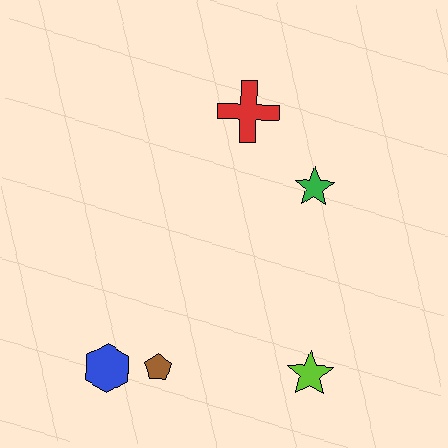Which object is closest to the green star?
The red cross is closest to the green star.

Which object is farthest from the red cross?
The blue hexagon is farthest from the red cross.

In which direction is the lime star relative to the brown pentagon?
The lime star is to the right of the brown pentagon.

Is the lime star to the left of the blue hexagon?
No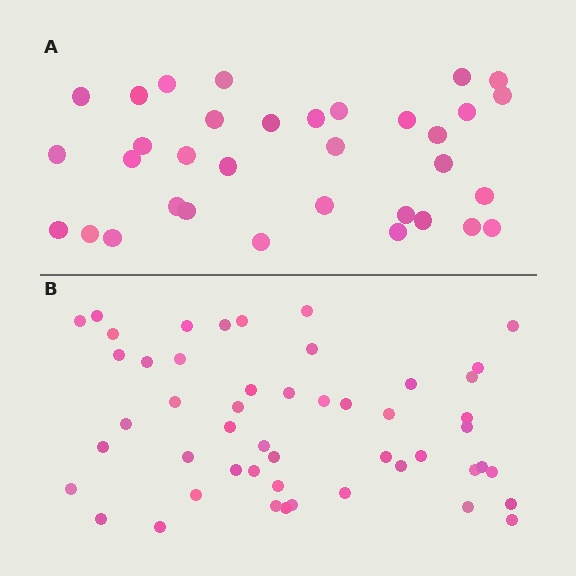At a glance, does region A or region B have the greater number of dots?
Region B (the bottom region) has more dots.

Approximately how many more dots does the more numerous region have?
Region B has approximately 15 more dots than region A.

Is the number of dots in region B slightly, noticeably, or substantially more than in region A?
Region B has substantially more. The ratio is roughly 1.5 to 1.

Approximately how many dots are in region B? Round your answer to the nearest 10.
About 50 dots.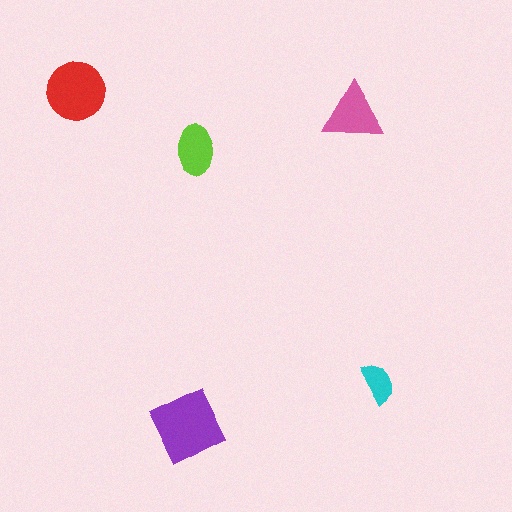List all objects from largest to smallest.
The purple diamond, the red circle, the pink triangle, the lime ellipse, the cyan semicircle.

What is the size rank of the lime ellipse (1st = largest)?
4th.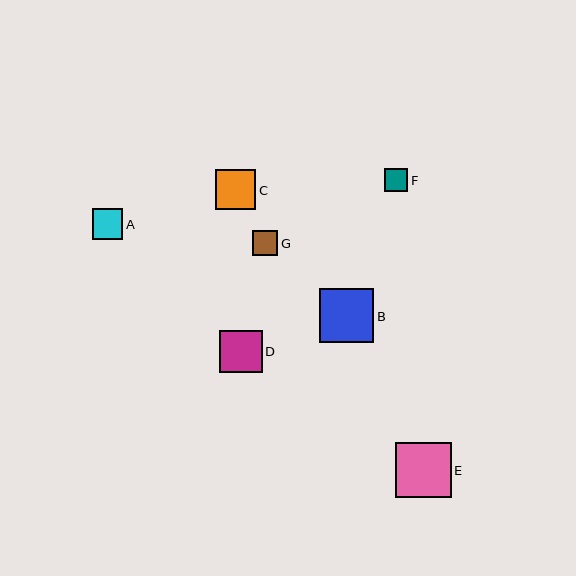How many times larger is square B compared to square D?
Square B is approximately 1.3 times the size of square D.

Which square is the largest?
Square E is the largest with a size of approximately 55 pixels.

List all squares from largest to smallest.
From largest to smallest: E, B, D, C, A, G, F.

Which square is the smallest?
Square F is the smallest with a size of approximately 23 pixels.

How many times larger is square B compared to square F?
Square B is approximately 2.3 times the size of square F.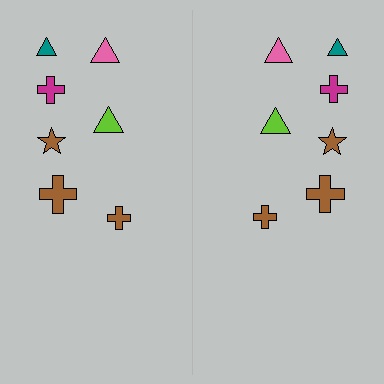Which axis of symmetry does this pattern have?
The pattern has a vertical axis of symmetry running through the center of the image.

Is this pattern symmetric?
Yes, this pattern has bilateral (reflection) symmetry.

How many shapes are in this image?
There are 14 shapes in this image.